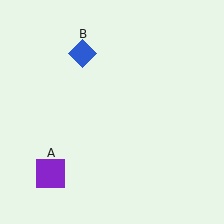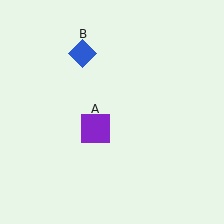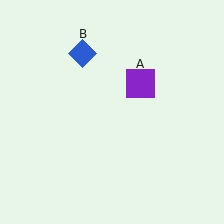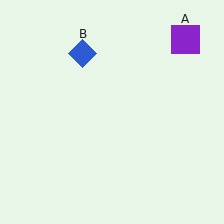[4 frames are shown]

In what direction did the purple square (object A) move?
The purple square (object A) moved up and to the right.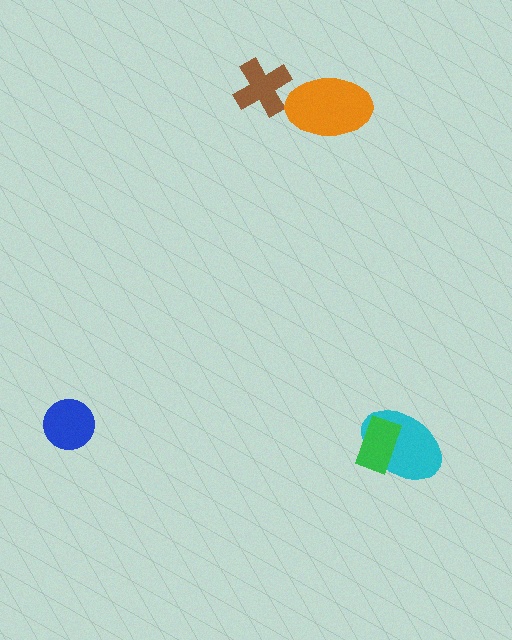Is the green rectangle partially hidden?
No, no other shape covers it.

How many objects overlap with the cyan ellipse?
1 object overlaps with the cyan ellipse.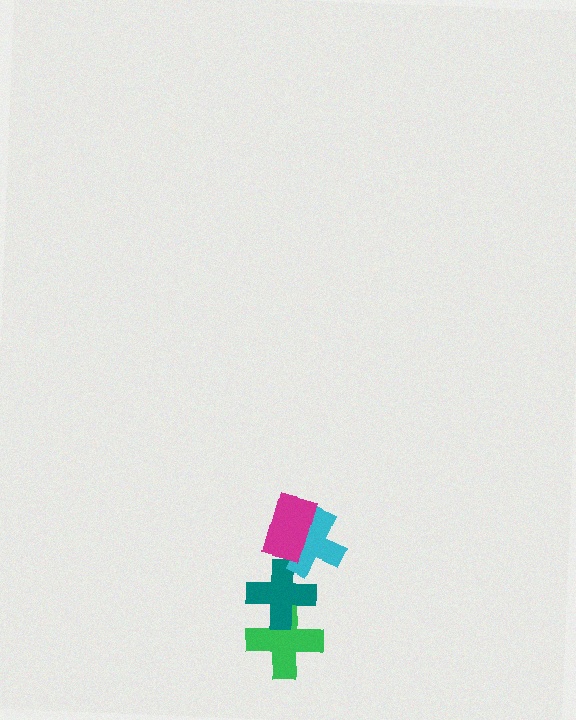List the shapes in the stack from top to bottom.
From top to bottom: the magenta rectangle, the cyan cross, the teal cross, the green cross.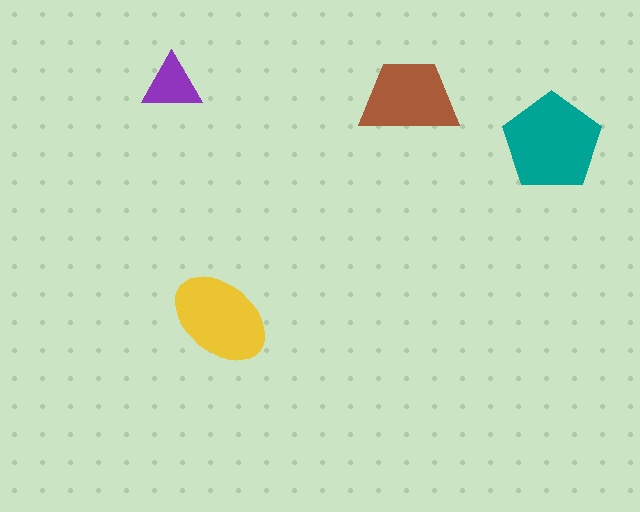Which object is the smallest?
The purple triangle.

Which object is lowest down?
The yellow ellipse is bottommost.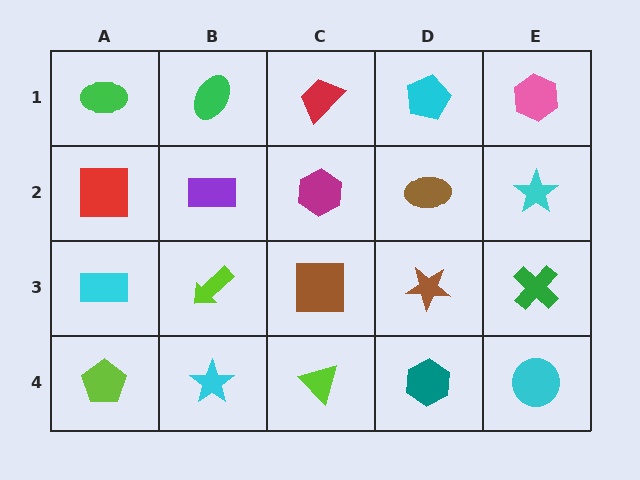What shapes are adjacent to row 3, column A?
A red square (row 2, column A), a lime pentagon (row 4, column A), a lime arrow (row 3, column B).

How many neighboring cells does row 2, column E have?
3.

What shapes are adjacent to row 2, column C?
A red trapezoid (row 1, column C), a brown square (row 3, column C), a purple rectangle (row 2, column B), a brown ellipse (row 2, column D).